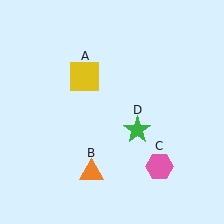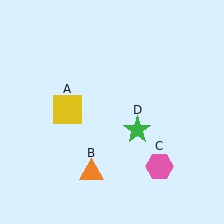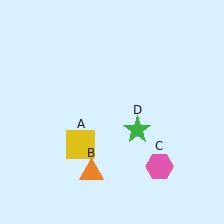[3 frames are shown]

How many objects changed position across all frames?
1 object changed position: yellow square (object A).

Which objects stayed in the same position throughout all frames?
Orange triangle (object B) and pink hexagon (object C) and green star (object D) remained stationary.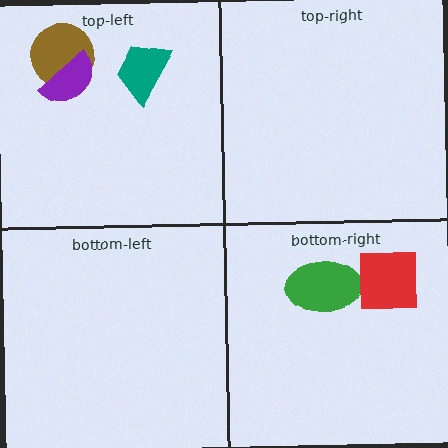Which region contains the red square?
The bottom-right region.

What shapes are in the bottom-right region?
The green ellipse, the red square.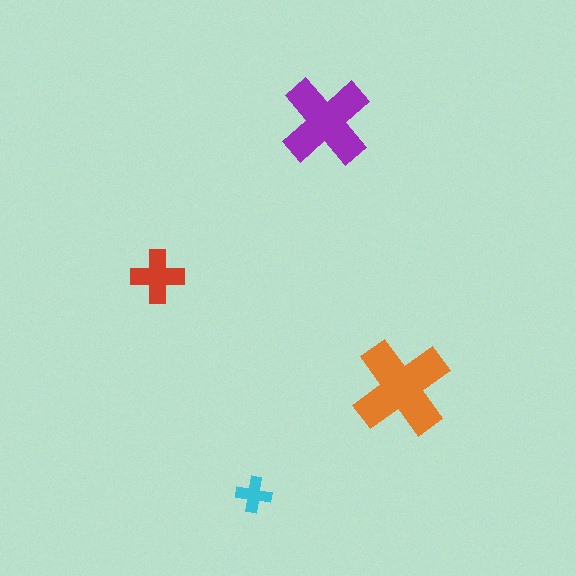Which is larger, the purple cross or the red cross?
The purple one.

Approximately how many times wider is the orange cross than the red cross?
About 2 times wider.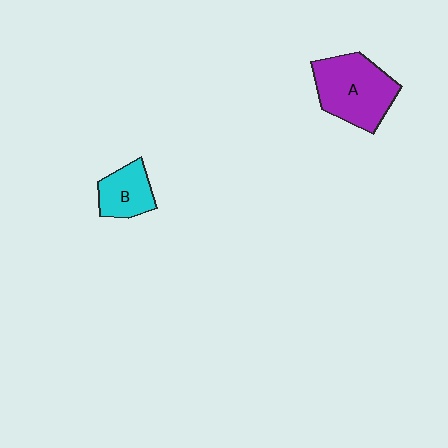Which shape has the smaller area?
Shape B (cyan).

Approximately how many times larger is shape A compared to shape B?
Approximately 1.9 times.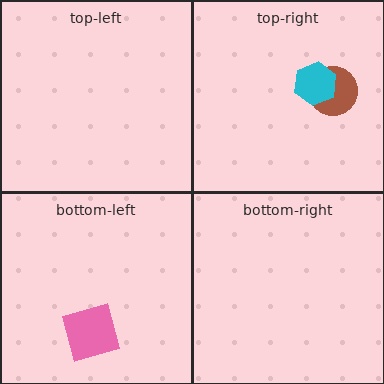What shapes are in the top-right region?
The brown circle, the cyan hexagon.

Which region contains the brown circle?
The top-right region.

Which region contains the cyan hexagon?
The top-right region.